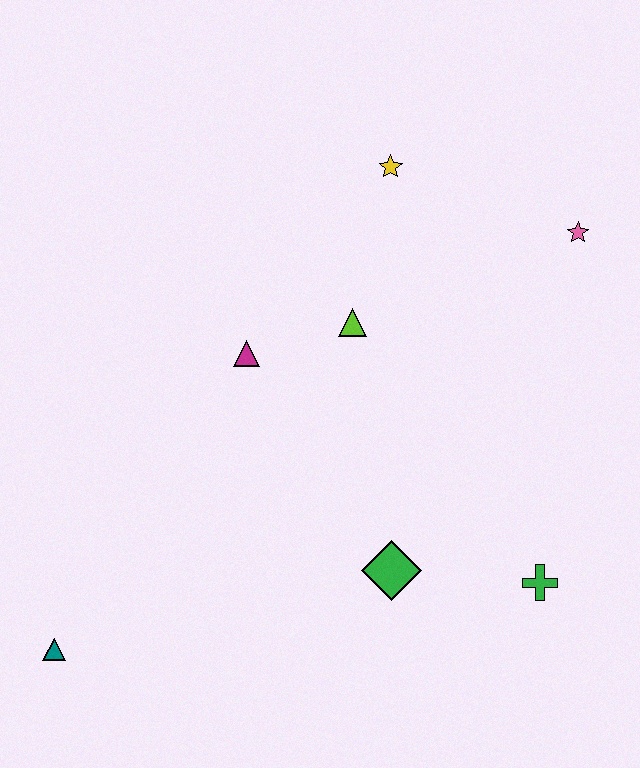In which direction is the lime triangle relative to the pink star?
The lime triangle is to the left of the pink star.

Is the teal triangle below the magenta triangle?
Yes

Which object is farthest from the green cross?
The teal triangle is farthest from the green cross.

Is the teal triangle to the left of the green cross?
Yes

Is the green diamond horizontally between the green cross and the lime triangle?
Yes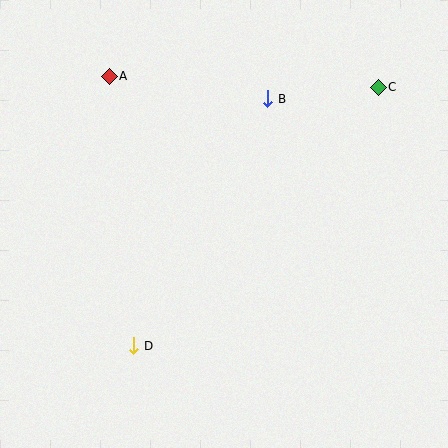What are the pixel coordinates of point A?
Point A is at (109, 76).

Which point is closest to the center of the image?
Point B at (268, 99) is closest to the center.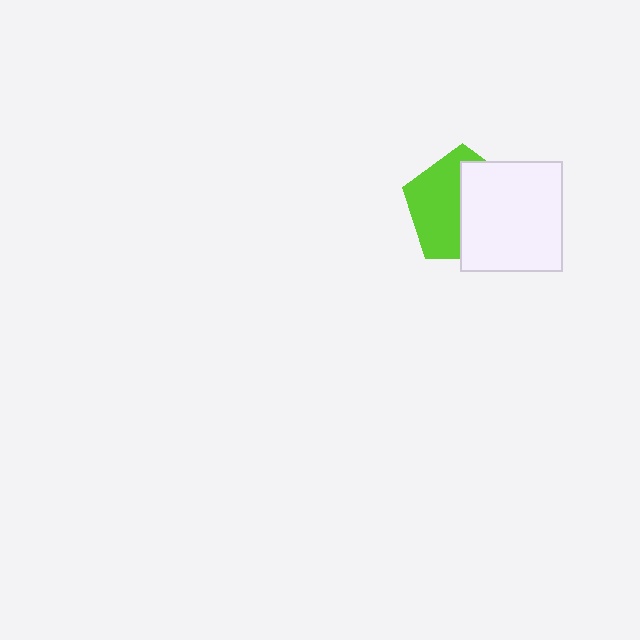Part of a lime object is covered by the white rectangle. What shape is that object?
It is a pentagon.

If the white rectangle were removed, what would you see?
You would see the complete lime pentagon.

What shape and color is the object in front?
The object in front is a white rectangle.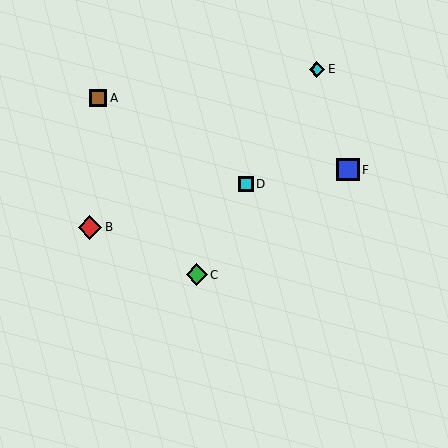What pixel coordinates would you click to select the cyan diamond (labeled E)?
Click at (317, 69) to select the cyan diamond E.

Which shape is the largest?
The red diamond (labeled B) is the largest.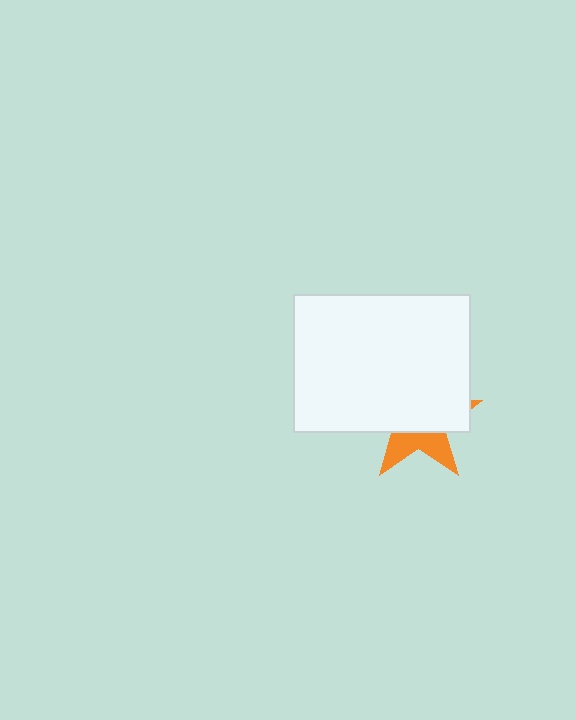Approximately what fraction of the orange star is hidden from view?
Roughly 67% of the orange star is hidden behind the white rectangle.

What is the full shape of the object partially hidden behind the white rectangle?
The partially hidden object is an orange star.